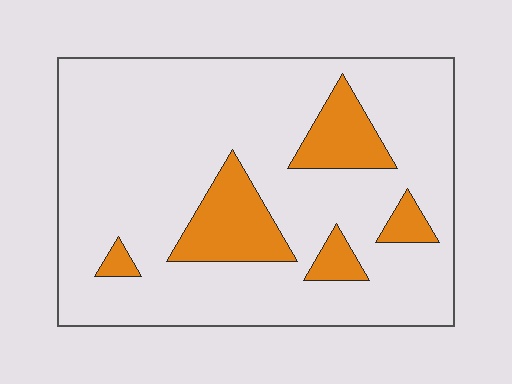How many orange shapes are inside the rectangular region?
5.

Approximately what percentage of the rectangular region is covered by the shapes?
Approximately 15%.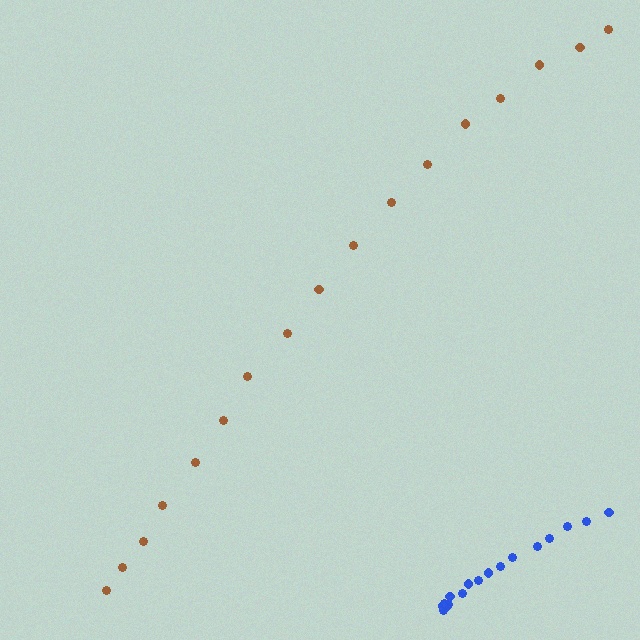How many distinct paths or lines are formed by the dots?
There are 2 distinct paths.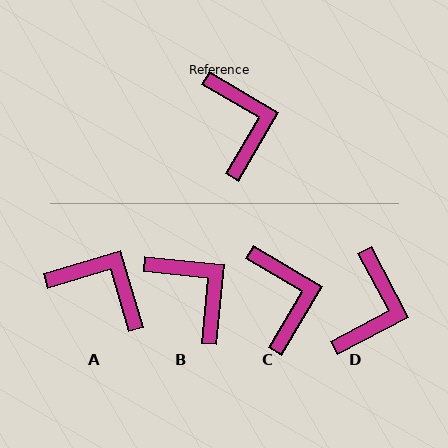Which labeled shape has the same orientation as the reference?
C.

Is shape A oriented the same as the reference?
No, it is off by about 47 degrees.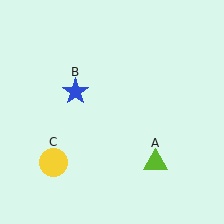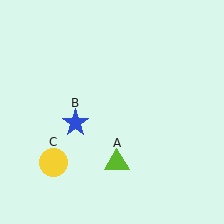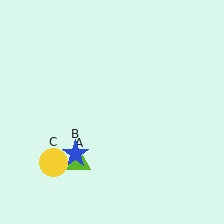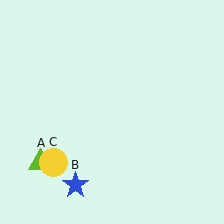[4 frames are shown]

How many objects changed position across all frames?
2 objects changed position: lime triangle (object A), blue star (object B).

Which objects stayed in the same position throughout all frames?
Yellow circle (object C) remained stationary.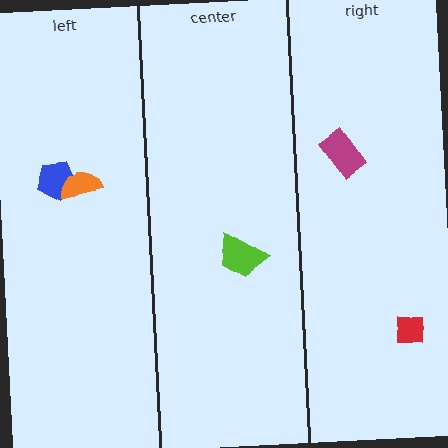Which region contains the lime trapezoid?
The center region.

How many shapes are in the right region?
2.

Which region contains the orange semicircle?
The left region.